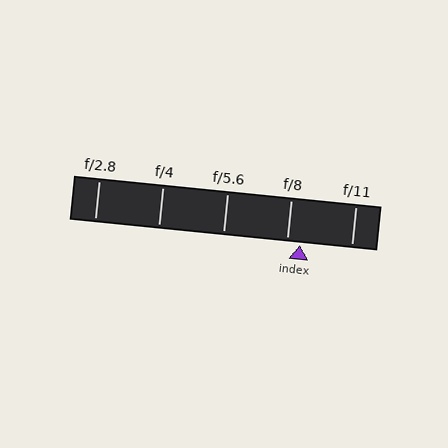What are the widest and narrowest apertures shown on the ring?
The widest aperture shown is f/2.8 and the narrowest is f/11.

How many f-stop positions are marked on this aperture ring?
There are 5 f-stop positions marked.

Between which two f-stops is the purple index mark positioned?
The index mark is between f/8 and f/11.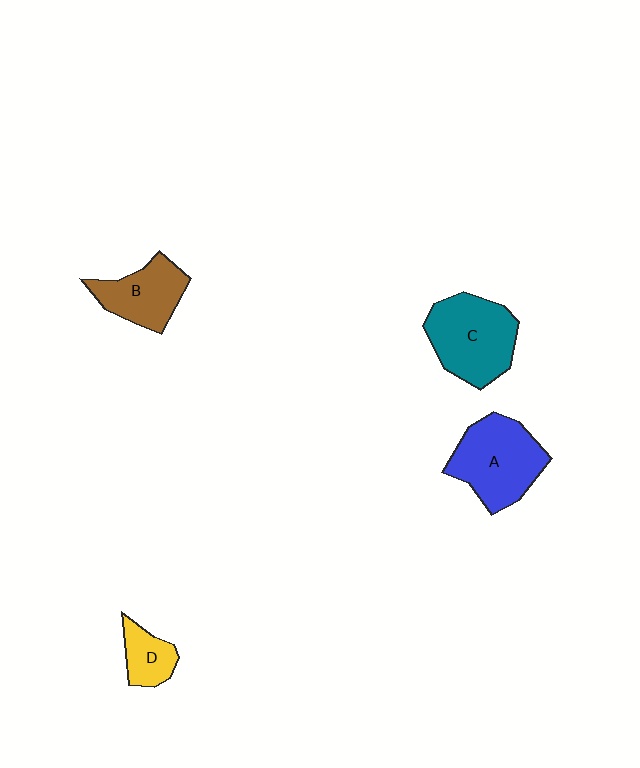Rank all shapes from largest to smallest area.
From largest to smallest: C (teal), A (blue), B (brown), D (yellow).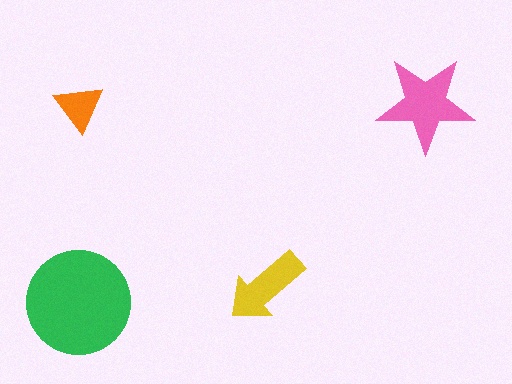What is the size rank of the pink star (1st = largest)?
2nd.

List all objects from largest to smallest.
The green circle, the pink star, the yellow arrow, the orange triangle.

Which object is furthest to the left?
The green circle is leftmost.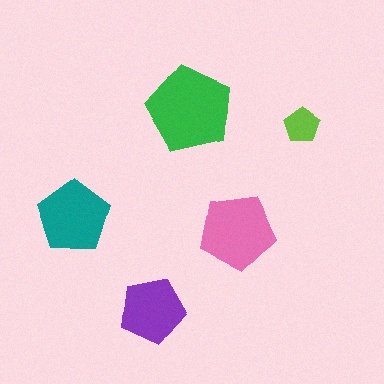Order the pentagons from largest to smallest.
the green one, the pink one, the teal one, the purple one, the lime one.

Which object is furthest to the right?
The lime pentagon is rightmost.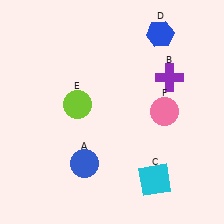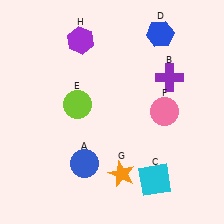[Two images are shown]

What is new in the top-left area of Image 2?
A purple hexagon (H) was added in the top-left area of Image 2.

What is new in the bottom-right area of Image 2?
An orange star (G) was added in the bottom-right area of Image 2.